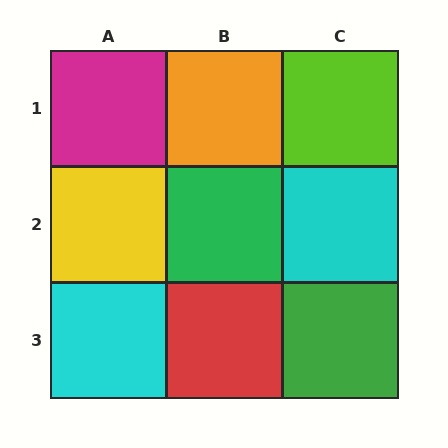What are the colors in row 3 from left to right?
Cyan, red, green.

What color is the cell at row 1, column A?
Magenta.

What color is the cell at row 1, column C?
Lime.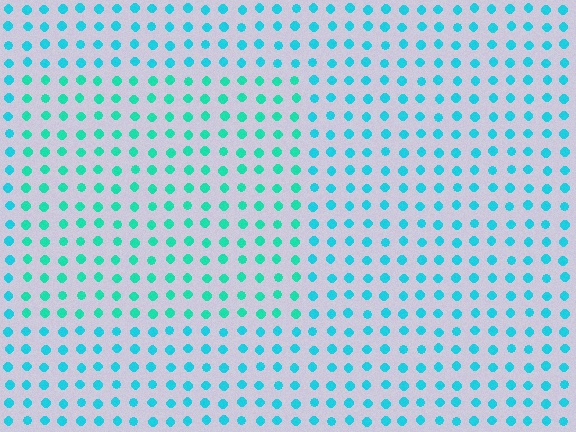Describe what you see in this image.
The image is filled with small cyan elements in a uniform arrangement. A rectangle-shaped region is visible where the elements are tinted to a slightly different hue, forming a subtle color boundary.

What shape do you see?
I see a rectangle.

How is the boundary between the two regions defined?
The boundary is defined purely by a slight shift in hue (about 22 degrees). Spacing, size, and orientation are identical on both sides.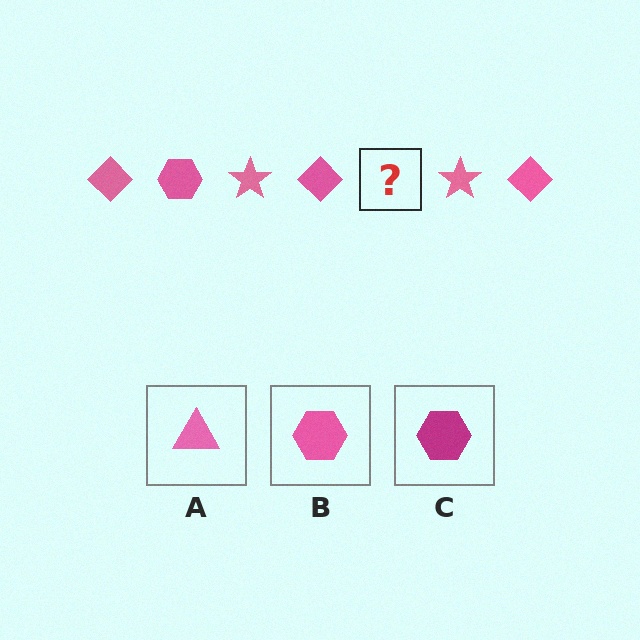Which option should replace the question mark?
Option B.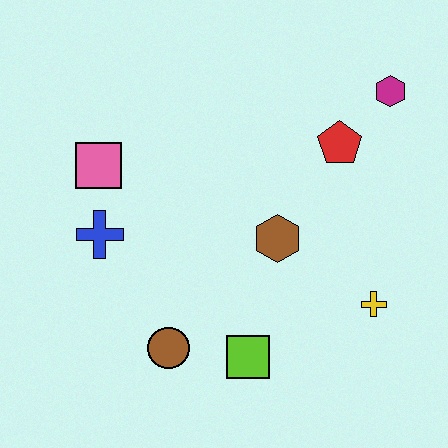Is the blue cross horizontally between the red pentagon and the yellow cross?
No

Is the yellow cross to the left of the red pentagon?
No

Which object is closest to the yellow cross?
The brown hexagon is closest to the yellow cross.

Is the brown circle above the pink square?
No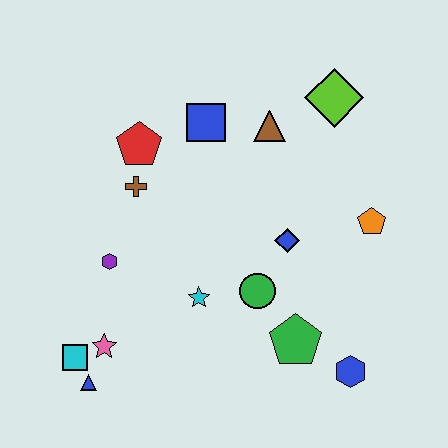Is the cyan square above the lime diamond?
No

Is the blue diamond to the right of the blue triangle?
Yes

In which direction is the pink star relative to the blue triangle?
The pink star is above the blue triangle.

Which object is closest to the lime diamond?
The brown triangle is closest to the lime diamond.